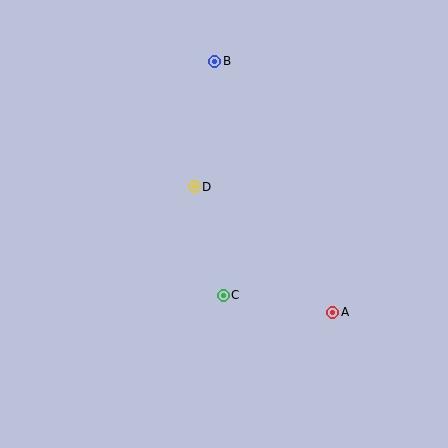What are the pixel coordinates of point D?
Point D is at (194, 187).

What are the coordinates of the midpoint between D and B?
The midpoint between D and B is at (204, 124).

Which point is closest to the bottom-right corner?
Point A is closest to the bottom-right corner.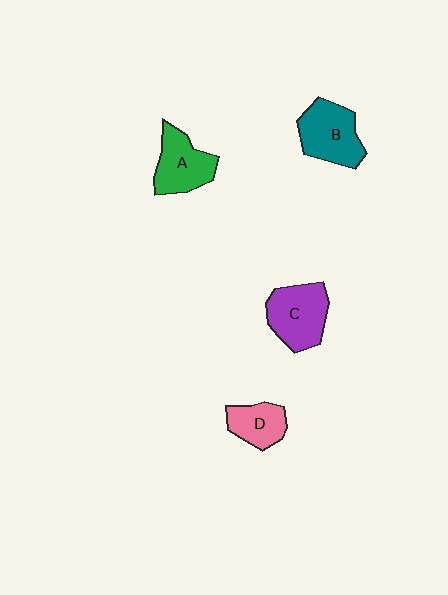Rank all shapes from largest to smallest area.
From largest to smallest: C (purple), B (teal), A (green), D (pink).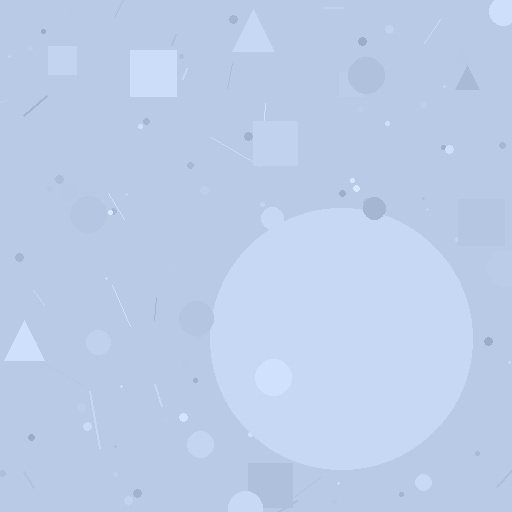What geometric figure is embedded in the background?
A circle is embedded in the background.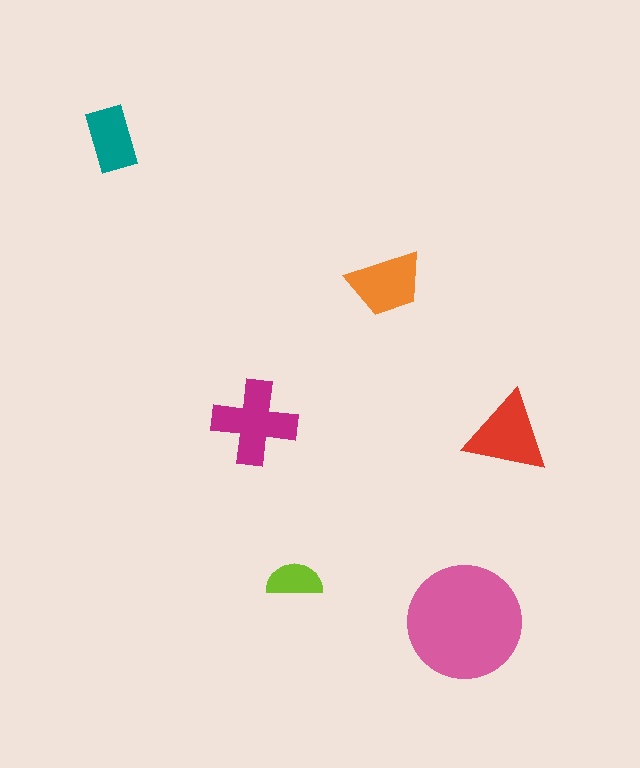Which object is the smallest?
The lime semicircle.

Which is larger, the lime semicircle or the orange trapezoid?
The orange trapezoid.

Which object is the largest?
The pink circle.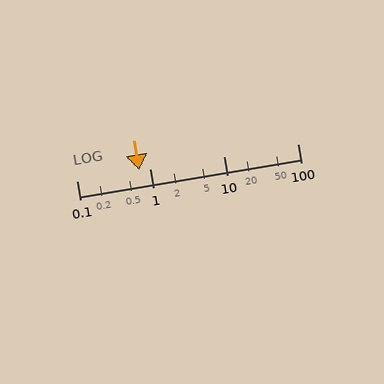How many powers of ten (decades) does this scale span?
The scale spans 3 decades, from 0.1 to 100.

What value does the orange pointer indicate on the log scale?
The pointer indicates approximately 0.7.